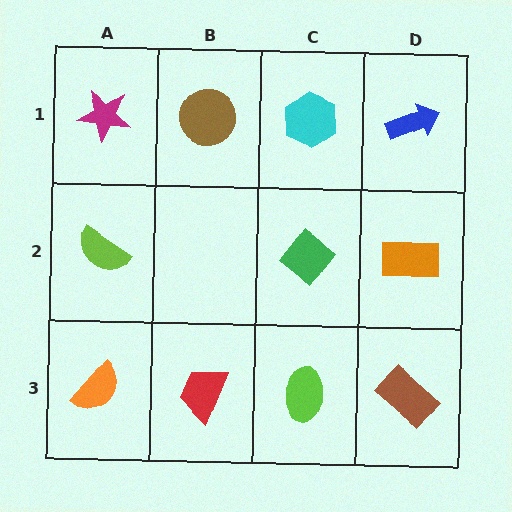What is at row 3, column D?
A brown rectangle.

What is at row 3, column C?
A lime ellipse.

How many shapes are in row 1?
4 shapes.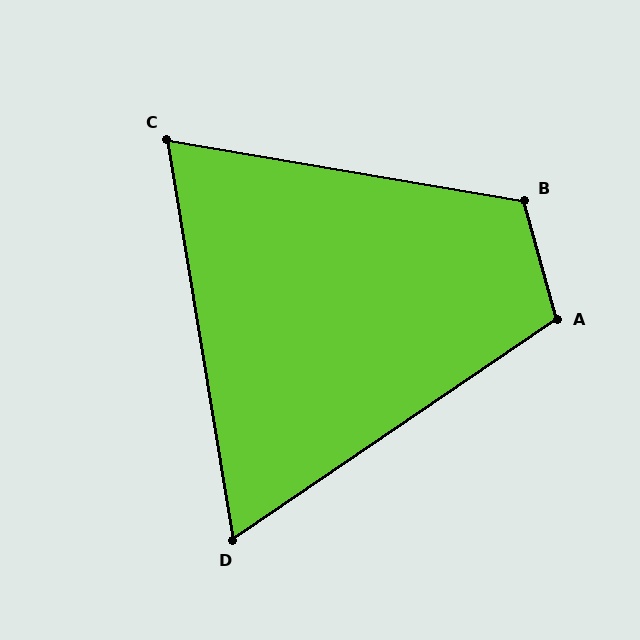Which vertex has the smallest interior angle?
D, at approximately 65 degrees.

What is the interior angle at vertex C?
Approximately 71 degrees (acute).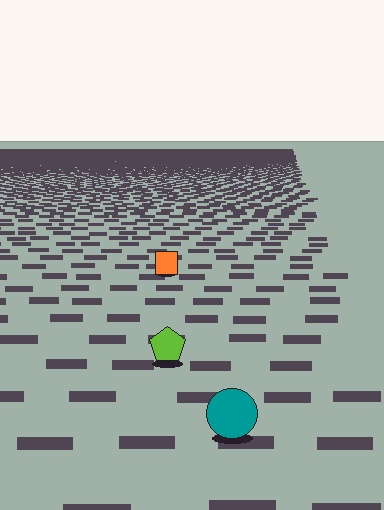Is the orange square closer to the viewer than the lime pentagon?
No. The lime pentagon is closer — you can tell from the texture gradient: the ground texture is coarser near it.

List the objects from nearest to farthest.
From nearest to farthest: the teal circle, the lime pentagon, the orange square.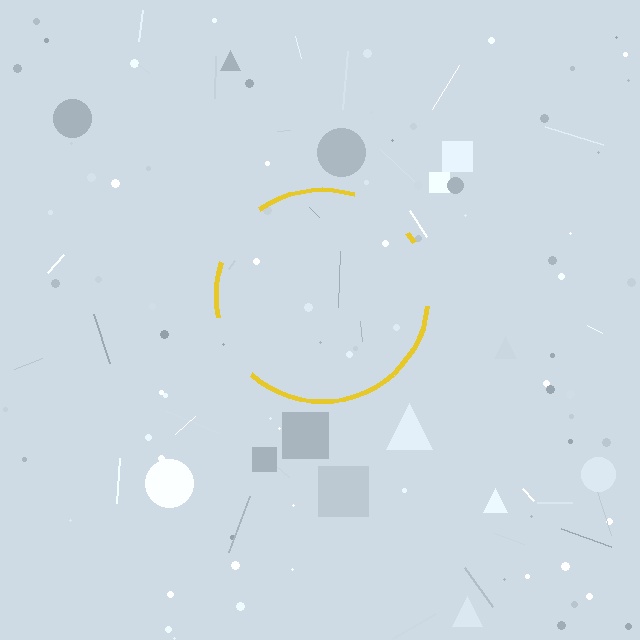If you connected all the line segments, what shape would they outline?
They would outline a circle.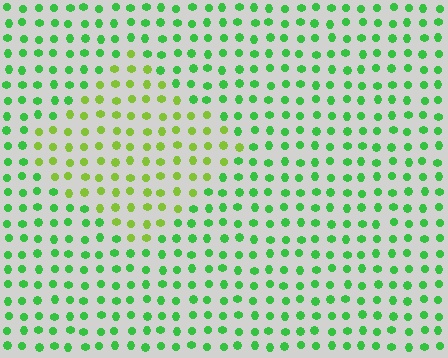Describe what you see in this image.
The image is filled with small green elements in a uniform arrangement. A diamond-shaped region is visible where the elements are tinted to a slightly different hue, forming a subtle color boundary.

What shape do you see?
I see a diamond.